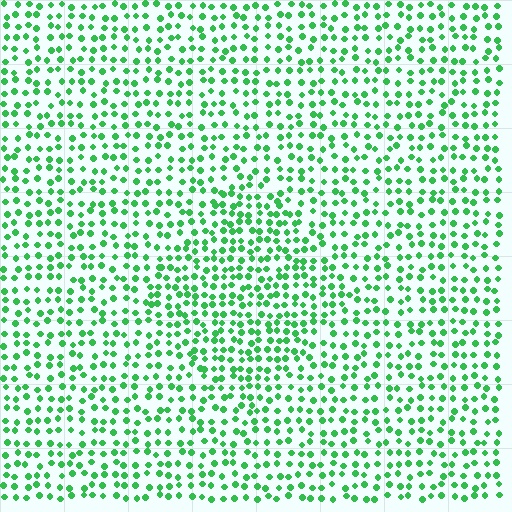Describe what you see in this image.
The image contains small green elements arranged at two different densities. A diamond-shaped region is visible where the elements are more densely packed than the surrounding area.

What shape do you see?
I see a diamond.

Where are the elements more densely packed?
The elements are more densely packed inside the diamond boundary.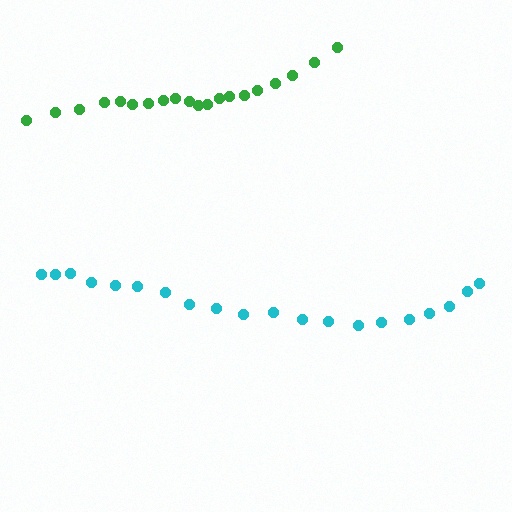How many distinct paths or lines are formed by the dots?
There are 2 distinct paths.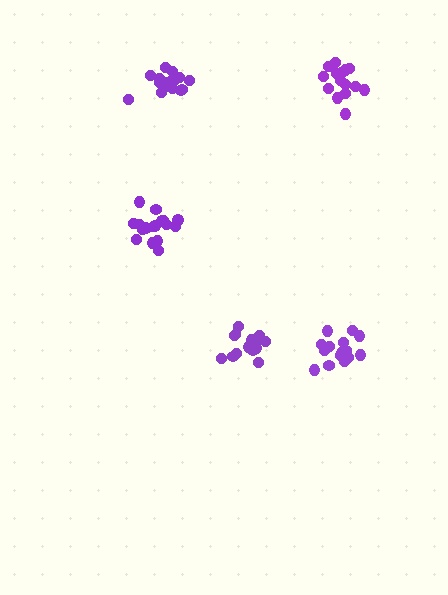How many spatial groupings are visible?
There are 5 spatial groupings.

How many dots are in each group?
Group 1: 18 dots, Group 2: 14 dots, Group 3: 17 dots, Group 4: 15 dots, Group 5: 15 dots (79 total).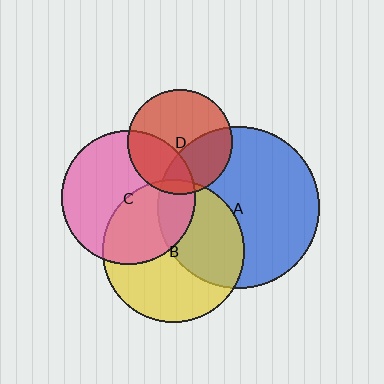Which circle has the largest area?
Circle A (blue).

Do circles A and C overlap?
Yes.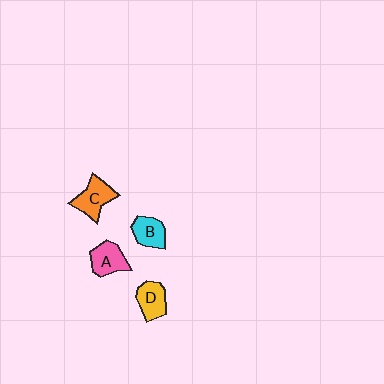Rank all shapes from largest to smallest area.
From largest to smallest: C (orange), A (pink), D (yellow), B (cyan).